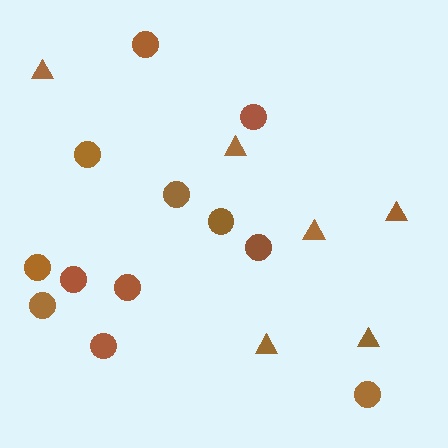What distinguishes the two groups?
There are 2 groups: one group of triangles (6) and one group of circles (12).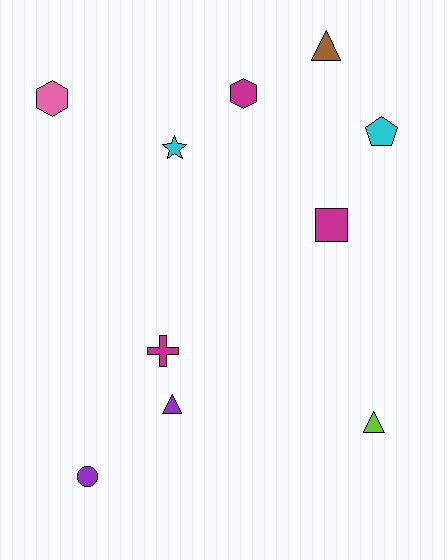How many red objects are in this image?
There are no red objects.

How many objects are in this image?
There are 10 objects.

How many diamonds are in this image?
There are no diamonds.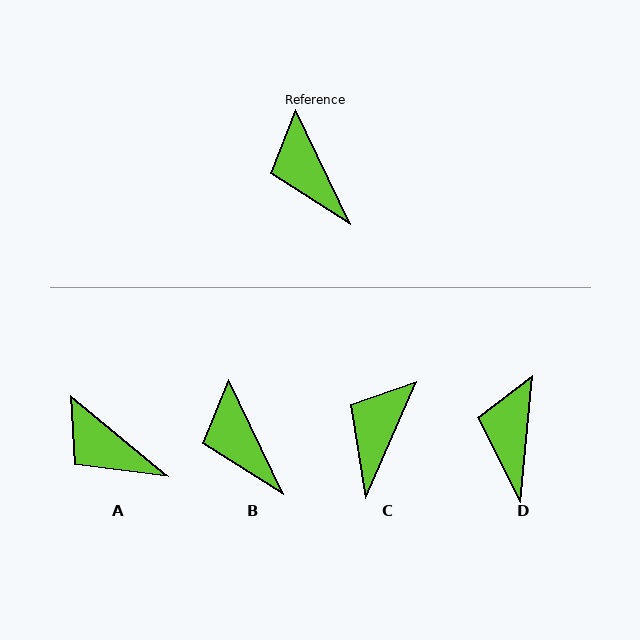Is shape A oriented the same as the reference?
No, it is off by about 25 degrees.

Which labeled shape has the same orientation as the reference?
B.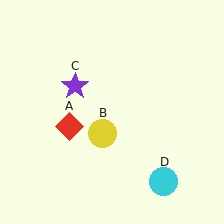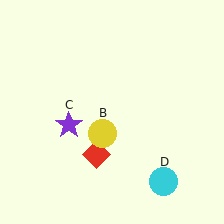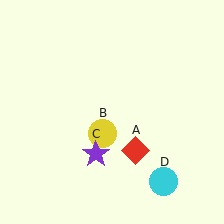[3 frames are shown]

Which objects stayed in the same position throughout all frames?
Yellow circle (object B) and cyan circle (object D) remained stationary.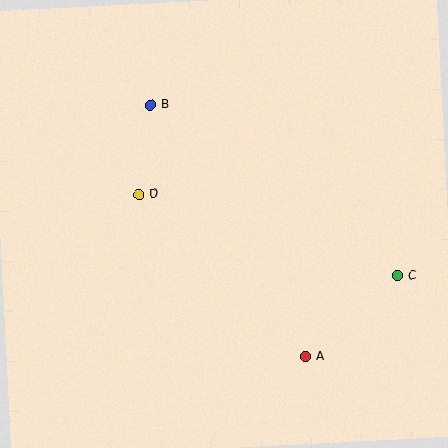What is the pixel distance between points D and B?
The distance between D and B is 90 pixels.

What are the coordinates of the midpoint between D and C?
The midpoint between D and C is at (268, 235).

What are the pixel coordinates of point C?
Point C is at (397, 276).